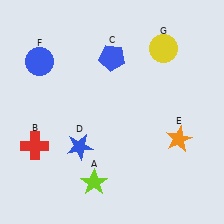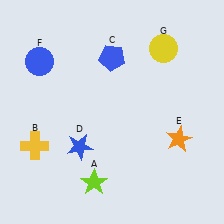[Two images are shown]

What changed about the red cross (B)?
In Image 1, B is red. In Image 2, it changed to yellow.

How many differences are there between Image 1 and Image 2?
There is 1 difference between the two images.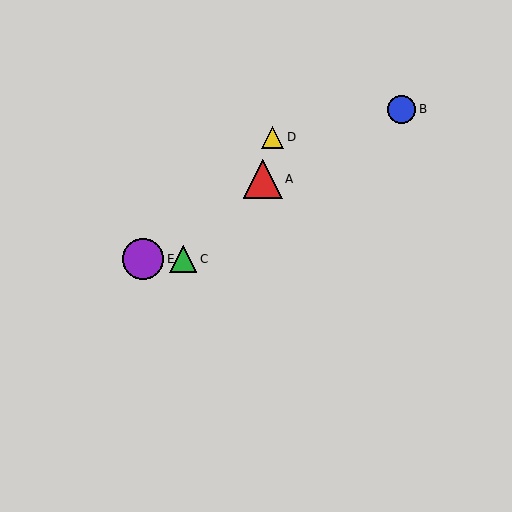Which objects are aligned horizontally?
Objects C, E are aligned horizontally.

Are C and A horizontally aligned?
No, C is at y≈259 and A is at y≈179.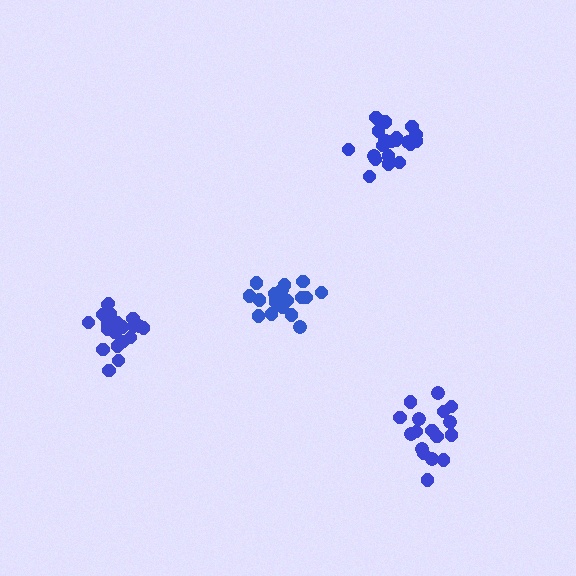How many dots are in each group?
Group 1: 19 dots, Group 2: 21 dots, Group 3: 17 dots, Group 4: 21 dots (78 total).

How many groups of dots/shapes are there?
There are 4 groups.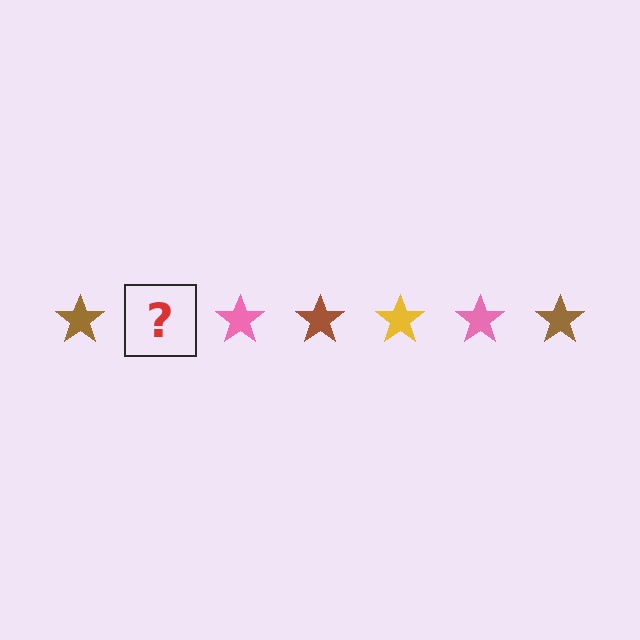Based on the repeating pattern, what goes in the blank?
The blank should be a yellow star.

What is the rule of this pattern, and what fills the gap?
The rule is that the pattern cycles through brown, yellow, pink stars. The gap should be filled with a yellow star.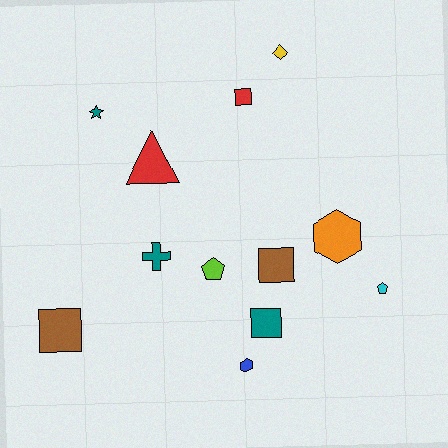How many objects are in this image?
There are 12 objects.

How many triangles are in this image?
There is 1 triangle.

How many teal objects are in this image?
There are 3 teal objects.